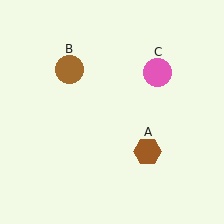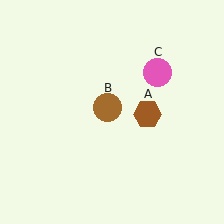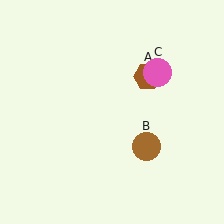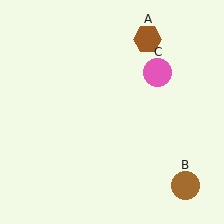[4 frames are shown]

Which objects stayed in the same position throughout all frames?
Pink circle (object C) remained stationary.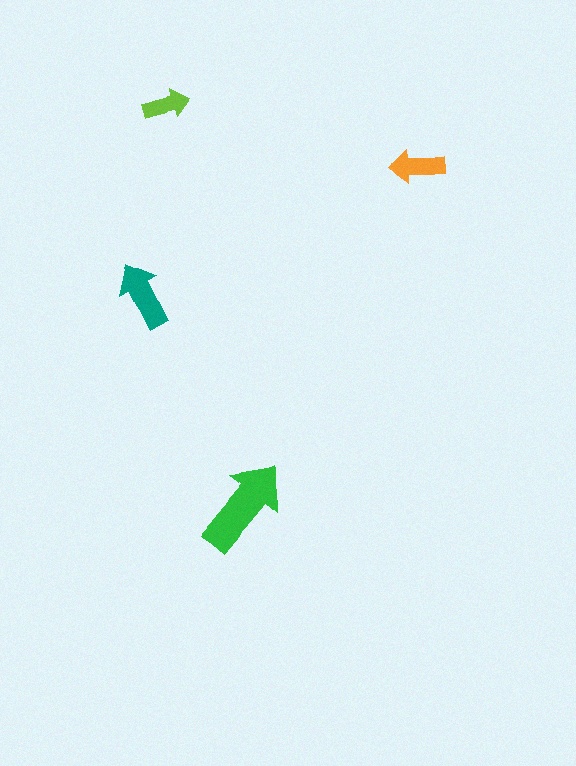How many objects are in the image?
There are 4 objects in the image.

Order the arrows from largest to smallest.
the green one, the teal one, the orange one, the lime one.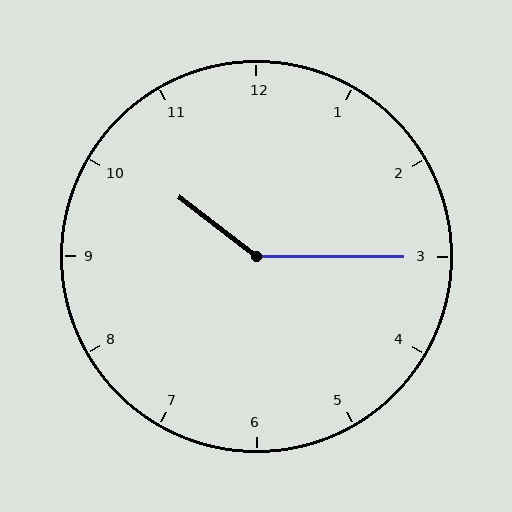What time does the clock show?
10:15.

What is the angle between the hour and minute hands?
Approximately 142 degrees.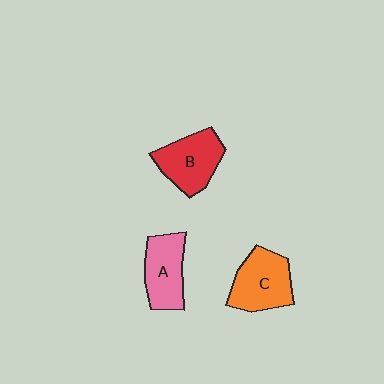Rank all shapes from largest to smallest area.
From largest to smallest: C (orange), B (red), A (pink).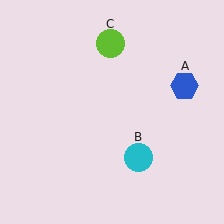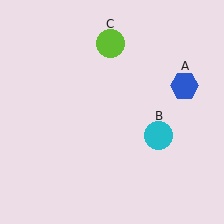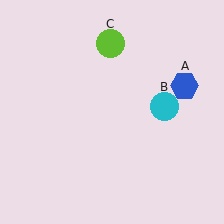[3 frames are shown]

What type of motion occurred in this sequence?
The cyan circle (object B) rotated counterclockwise around the center of the scene.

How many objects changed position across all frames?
1 object changed position: cyan circle (object B).